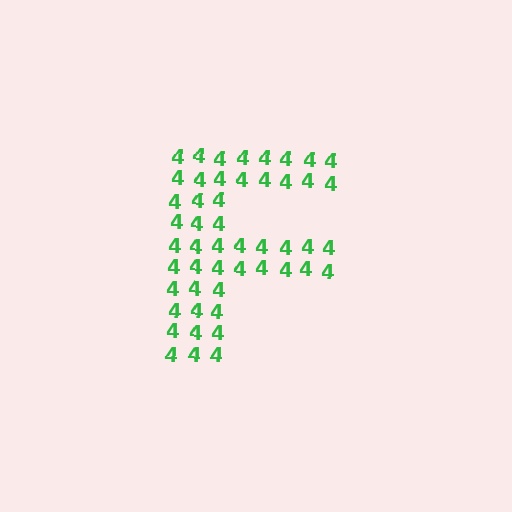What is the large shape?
The large shape is the letter F.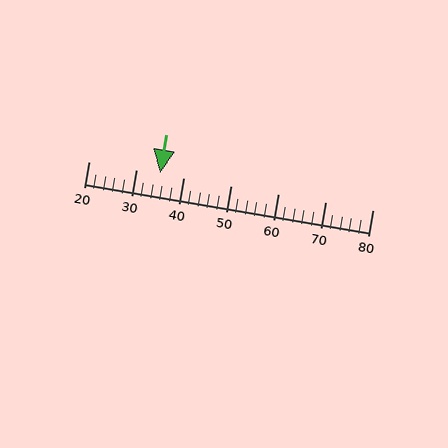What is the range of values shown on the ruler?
The ruler shows values from 20 to 80.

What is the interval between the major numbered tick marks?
The major tick marks are spaced 10 units apart.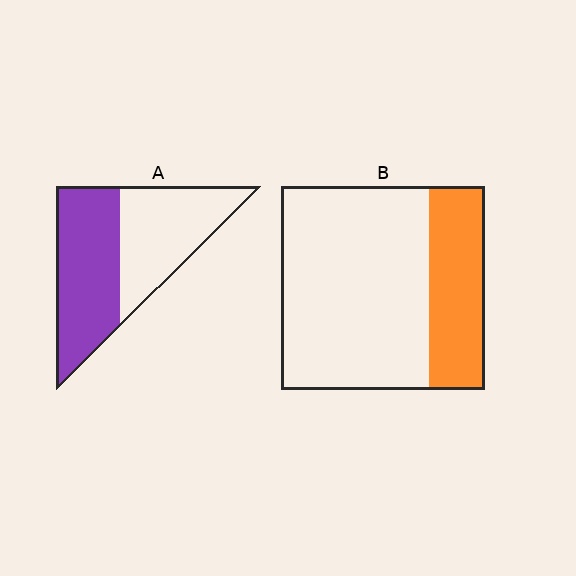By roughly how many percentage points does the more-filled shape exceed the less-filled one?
By roughly 25 percentage points (A over B).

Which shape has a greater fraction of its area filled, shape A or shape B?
Shape A.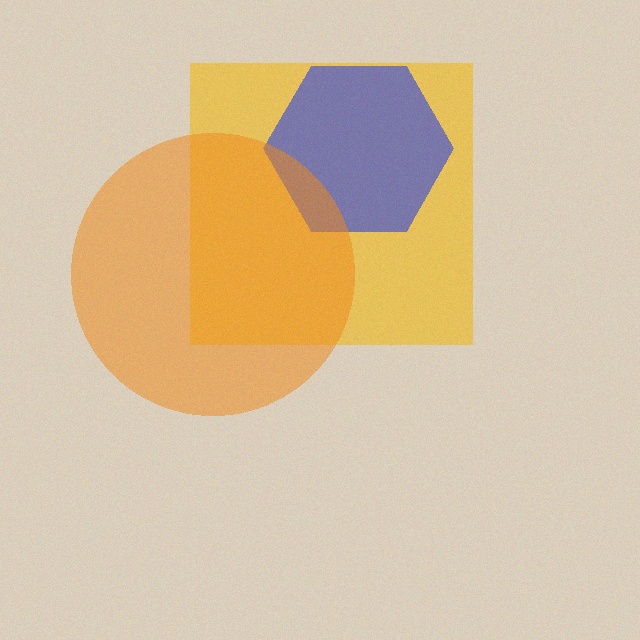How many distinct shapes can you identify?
There are 3 distinct shapes: a yellow square, a blue hexagon, an orange circle.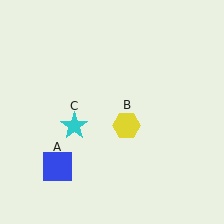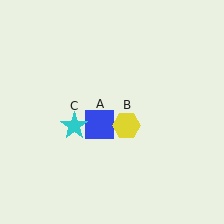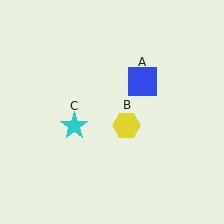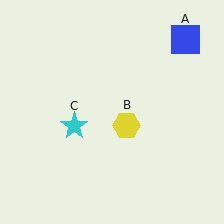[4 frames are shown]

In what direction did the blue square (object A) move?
The blue square (object A) moved up and to the right.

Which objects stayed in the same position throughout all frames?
Yellow hexagon (object B) and cyan star (object C) remained stationary.